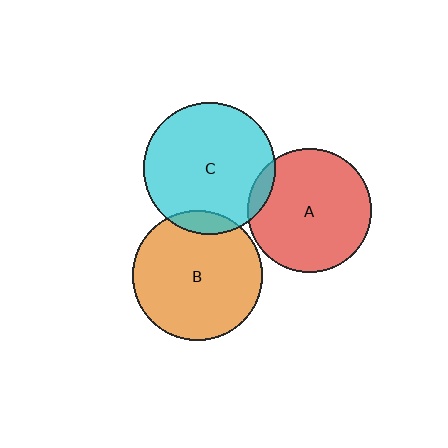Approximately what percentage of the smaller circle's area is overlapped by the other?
Approximately 10%.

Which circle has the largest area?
Circle C (cyan).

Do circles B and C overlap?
Yes.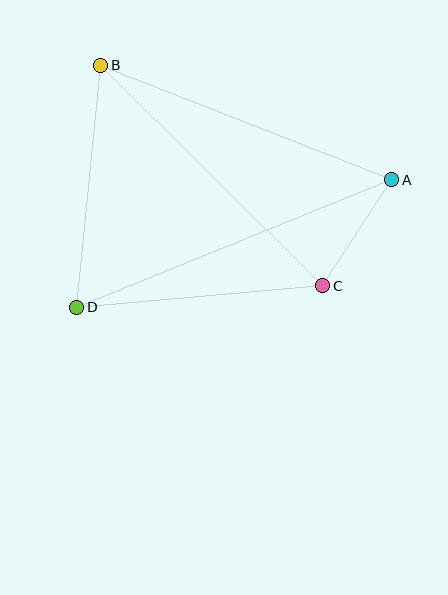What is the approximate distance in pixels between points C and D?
The distance between C and D is approximately 247 pixels.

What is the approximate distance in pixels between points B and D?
The distance between B and D is approximately 243 pixels.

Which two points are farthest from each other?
Points A and D are farthest from each other.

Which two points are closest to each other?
Points A and C are closest to each other.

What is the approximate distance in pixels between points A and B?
The distance between A and B is approximately 312 pixels.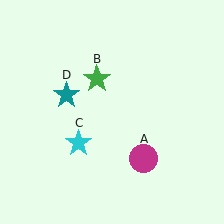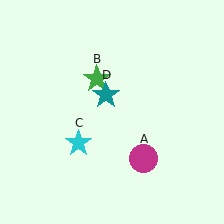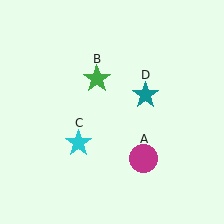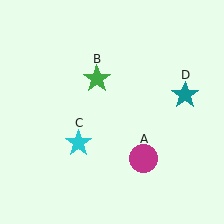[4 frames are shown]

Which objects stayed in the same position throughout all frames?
Magenta circle (object A) and green star (object B) and cyan star (object C) remained stationary.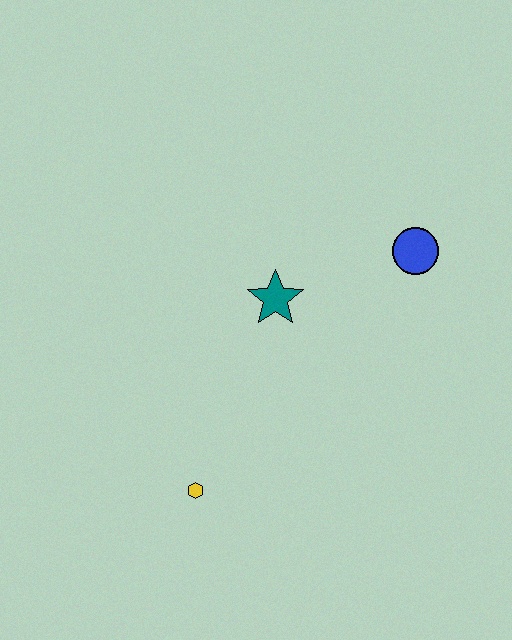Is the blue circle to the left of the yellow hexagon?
No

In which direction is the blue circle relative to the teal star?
The blue circle is to the right of the teal star.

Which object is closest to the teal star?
The blue circle is closest to the teal star.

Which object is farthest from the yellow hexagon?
The blue circle is farthest from the yellow hexagon.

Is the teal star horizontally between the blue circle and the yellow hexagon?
Yes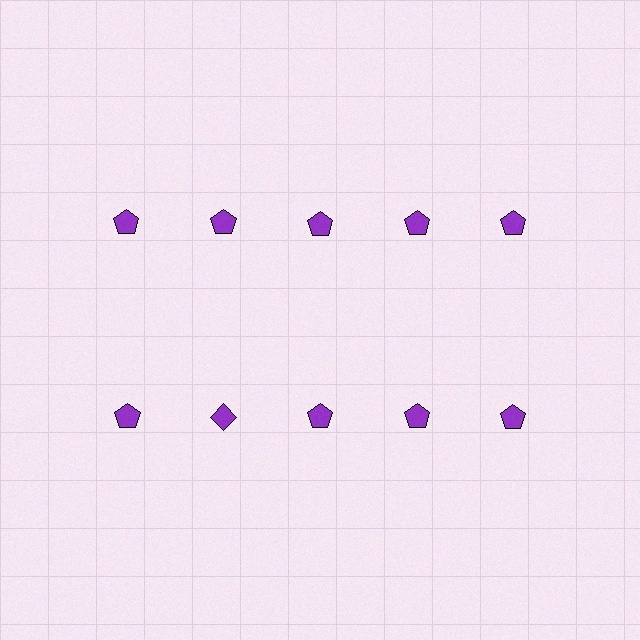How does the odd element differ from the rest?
It has a different shape: diamond instead of pentagon.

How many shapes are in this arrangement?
There are 10 shapes arranged in a grid pattern.